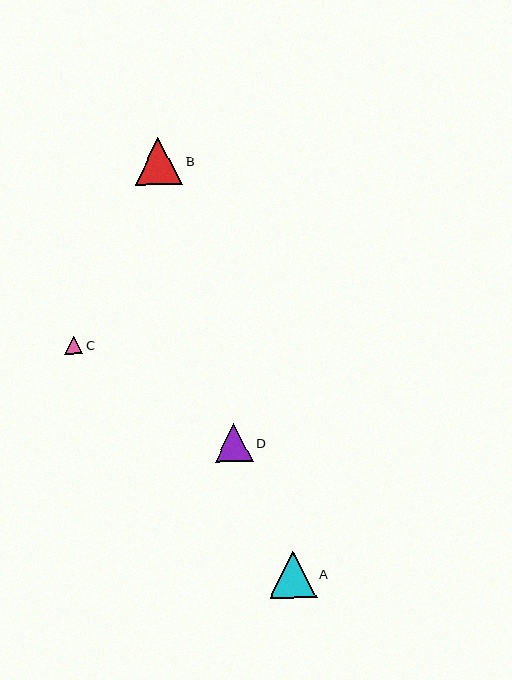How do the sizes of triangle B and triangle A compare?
Triangle B and triangle A are approximately the same size.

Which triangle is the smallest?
Triangle C is the smallest with a size of approximately 18 pixels.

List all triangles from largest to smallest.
From largest to smallest: B, A, D, C.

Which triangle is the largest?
Triangle B is the largest with a size of approximately 48 pixels.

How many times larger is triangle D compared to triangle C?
Triangle D is approximately 2.1 times the size of triangle C.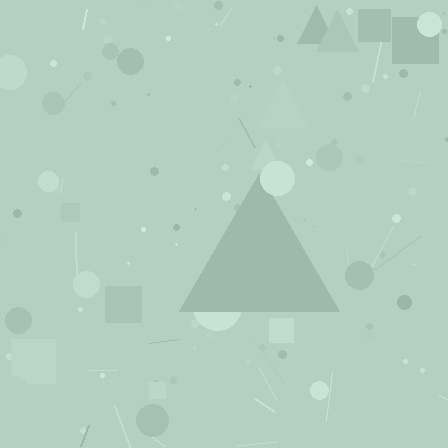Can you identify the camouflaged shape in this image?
The camouflaged shape is a triangle.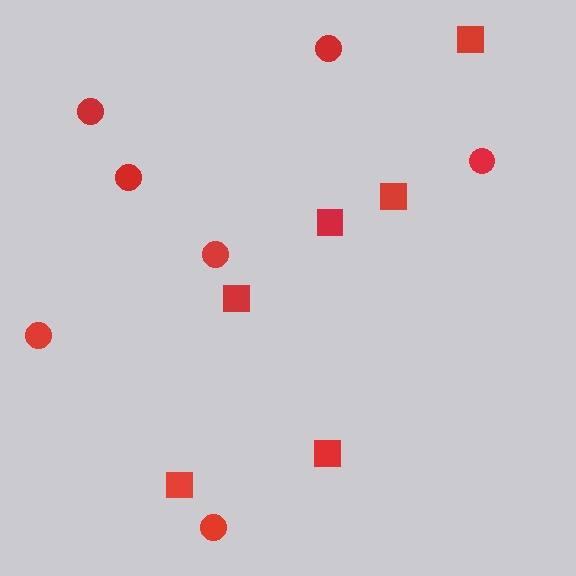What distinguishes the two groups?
There are 2 groups: one group of squares (6) and one group of circles (7).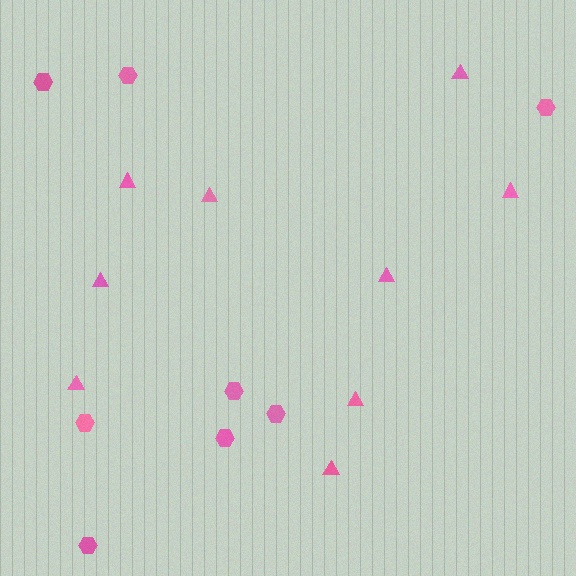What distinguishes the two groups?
There are 2 groups: one group of triangles (9) and one group of hexagons (8).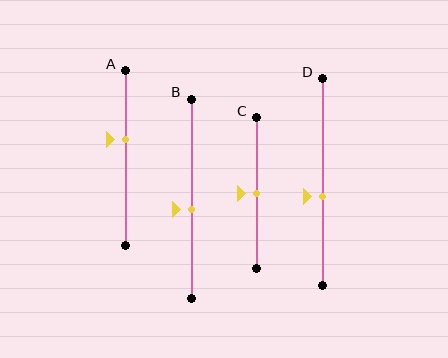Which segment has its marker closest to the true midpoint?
Segment C has its marker closest to the true midpoint.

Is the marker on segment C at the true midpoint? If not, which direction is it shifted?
Yes, the marker on segment C is at the true midpoint.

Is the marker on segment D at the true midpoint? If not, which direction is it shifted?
No, the marker on segment D is shifted downward by about 7% of the segment length.